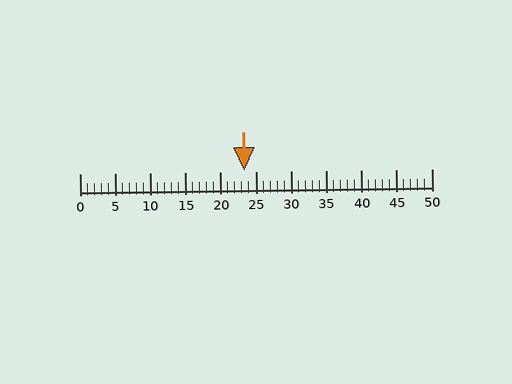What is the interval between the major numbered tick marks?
The major tick marks are spaced 5 units apart.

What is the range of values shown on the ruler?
The ruler shows values from 0 to 50.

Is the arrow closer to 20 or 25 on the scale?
The arrow is closer to 25.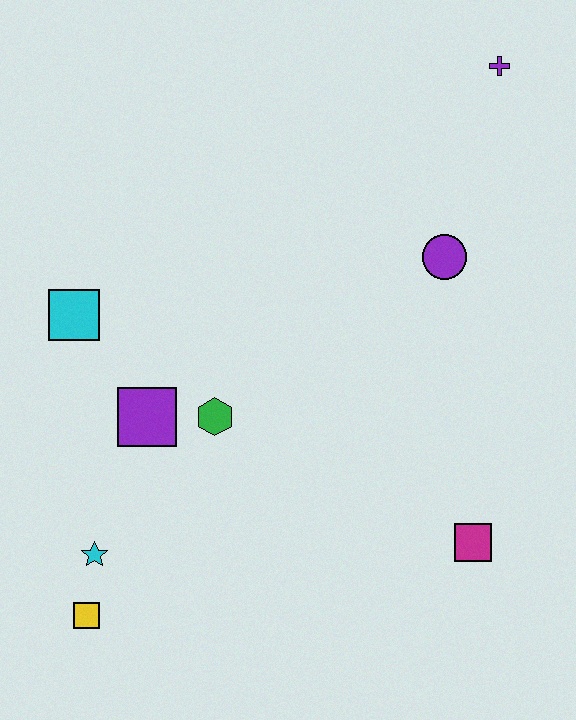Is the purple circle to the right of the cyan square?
Yes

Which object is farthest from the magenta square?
The purple cross is farthest from the magenta square.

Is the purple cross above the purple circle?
Yes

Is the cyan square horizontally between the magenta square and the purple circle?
No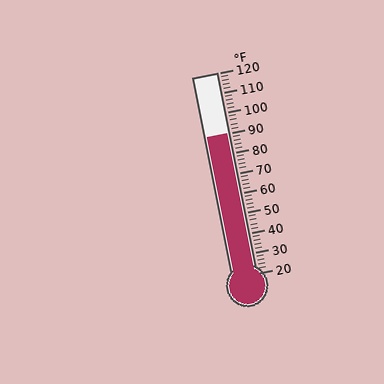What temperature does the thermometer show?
The thermometer shows approximately 90°F.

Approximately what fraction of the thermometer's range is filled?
The thermometer is filled to approximately 70% of its range.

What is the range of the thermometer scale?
The thermometer scale ranges from 20°F to 120°F.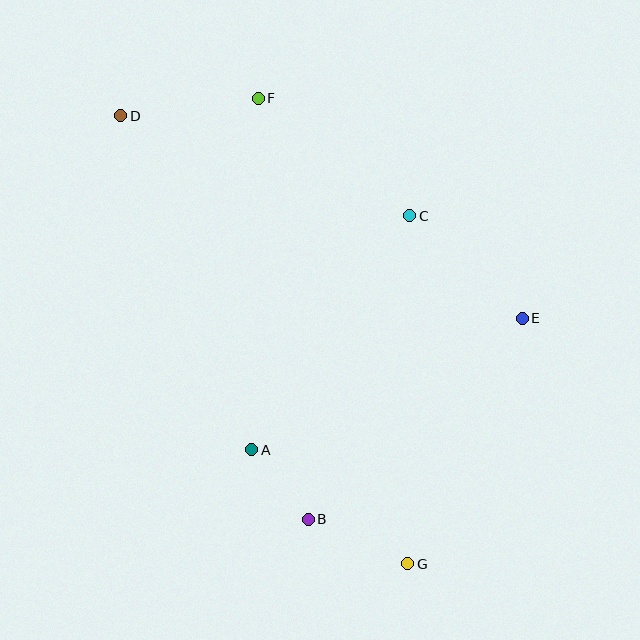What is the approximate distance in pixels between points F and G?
The distance between F and G is approximately 489 pixels.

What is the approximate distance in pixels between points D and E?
The distance between D and E is approximately 449 pixels.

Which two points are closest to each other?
Points A and B are closest to each other.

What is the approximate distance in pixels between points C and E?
The distance between C and E is approximately 152 pixels.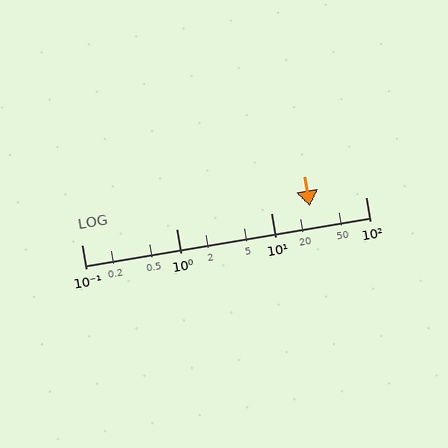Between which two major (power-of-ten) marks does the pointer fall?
The pointer is between 10 and 100.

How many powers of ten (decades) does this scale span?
The scale spans 3 decades, from 0.1 to 100.